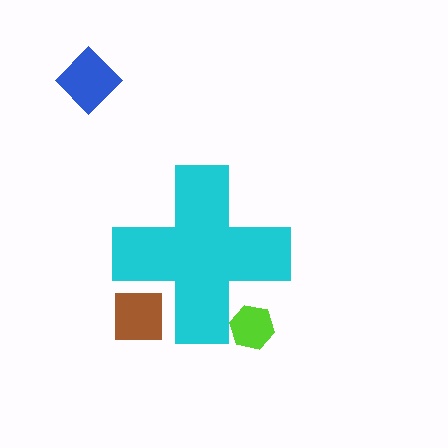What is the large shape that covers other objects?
A cyan cross.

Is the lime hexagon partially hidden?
Yes, the lime hexagon is partially hidden behind the cyan cross.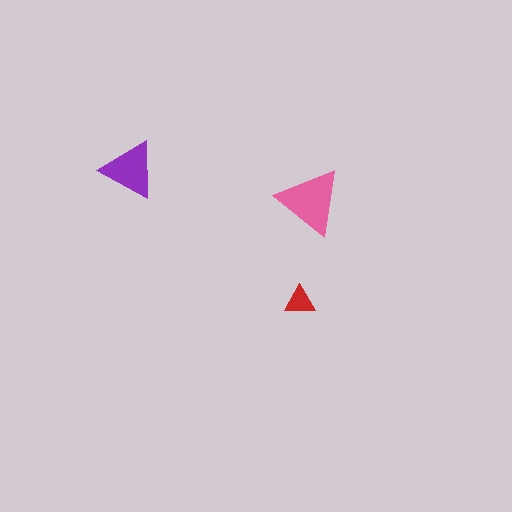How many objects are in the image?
There are 3 objects in the image.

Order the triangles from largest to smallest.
the pink one, the purple one, the red one.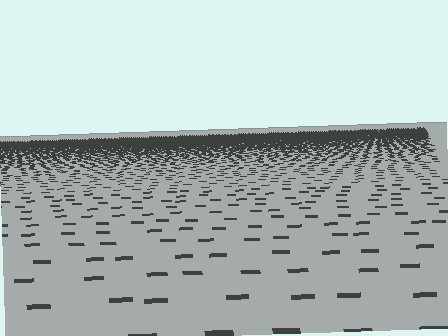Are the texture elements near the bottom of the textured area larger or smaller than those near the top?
Larger. Near the bottom, elements are closer to the viewer and appear at a bigger on-screen size.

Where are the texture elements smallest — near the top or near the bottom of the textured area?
Near the top.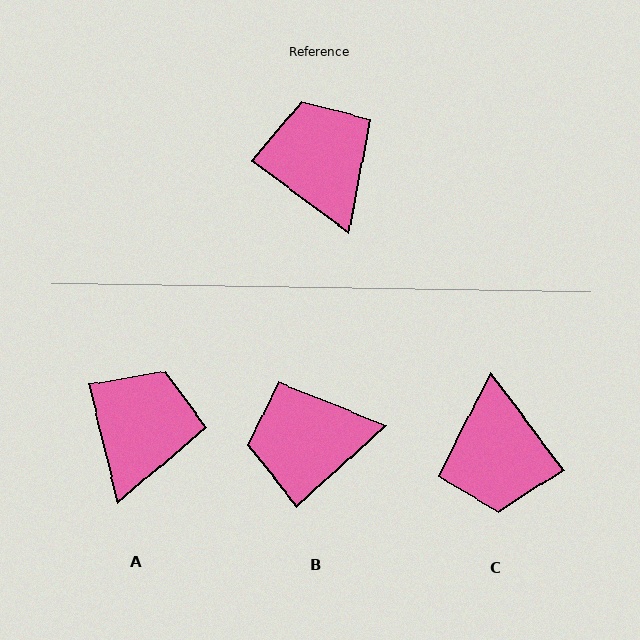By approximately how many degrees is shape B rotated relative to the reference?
Approximately 79 degrees counter-clockwise.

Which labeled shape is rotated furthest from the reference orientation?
C, about 164 degrees away.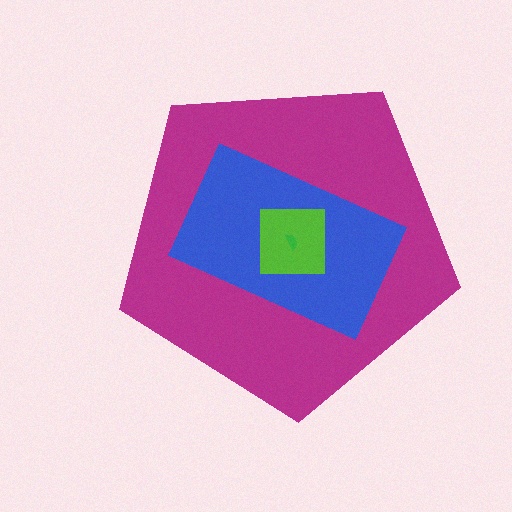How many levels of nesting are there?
4.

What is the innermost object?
The green semicircle.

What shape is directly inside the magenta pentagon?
The blue rectangle.